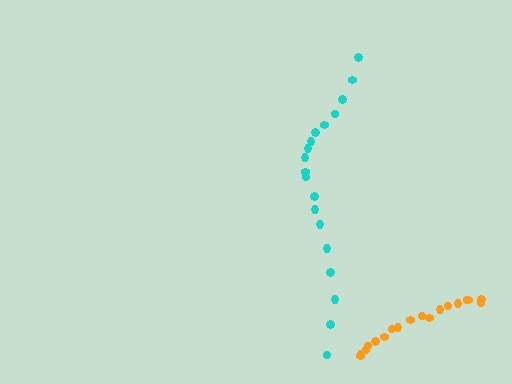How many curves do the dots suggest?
There are 2 distinct paths.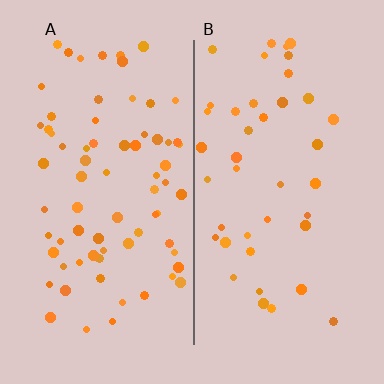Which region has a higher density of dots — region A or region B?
A (the left).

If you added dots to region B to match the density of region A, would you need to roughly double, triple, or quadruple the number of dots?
Approximately double.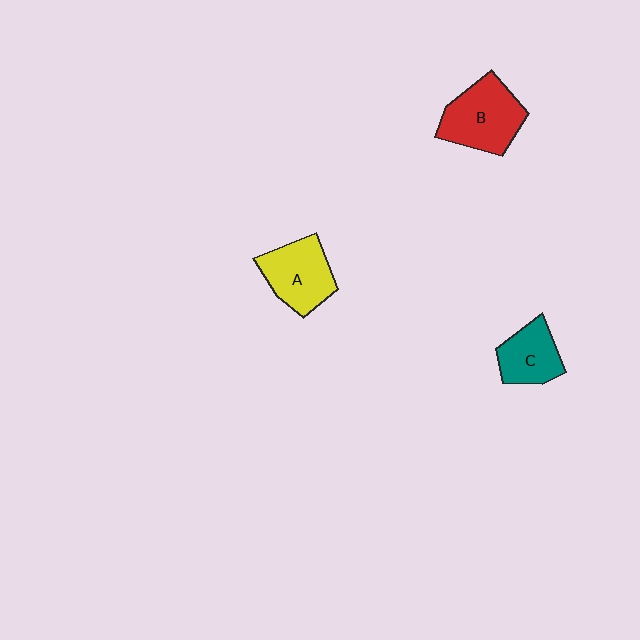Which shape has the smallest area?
Shape C (teal).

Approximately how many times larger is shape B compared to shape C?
Approximately 1.5 times.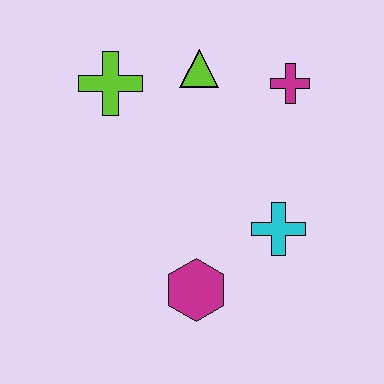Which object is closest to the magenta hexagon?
The cyan cross is closest to the magenta hexagon.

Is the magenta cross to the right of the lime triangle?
Yes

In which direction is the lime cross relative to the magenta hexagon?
The lime cross is above the magenta hexagon.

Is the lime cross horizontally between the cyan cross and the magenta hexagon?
No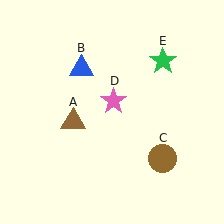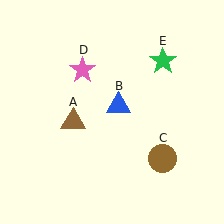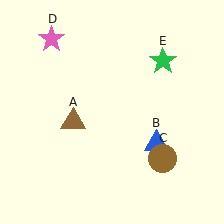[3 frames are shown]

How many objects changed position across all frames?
2 objects changed position: blue triangle (object B), pink star (object D).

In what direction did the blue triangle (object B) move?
The blue triangle (object B) moved down and to the right.